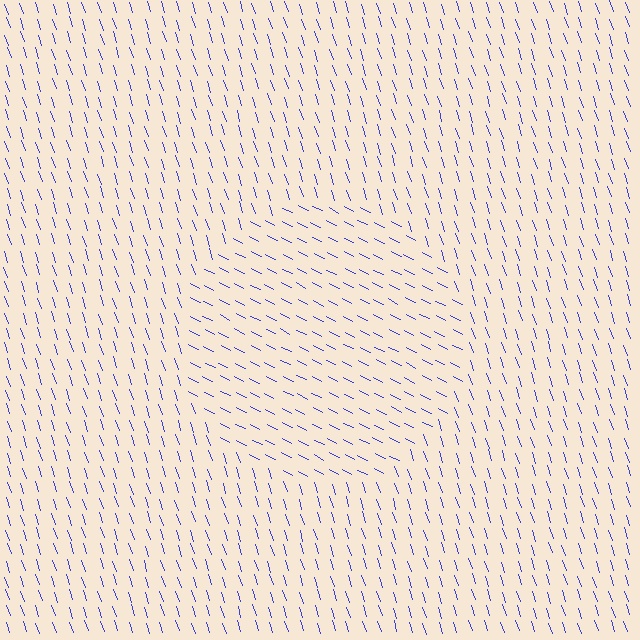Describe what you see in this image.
The image is filled with small blue line segments. A circle region in the image has lines oriented differently from the surrounding lines, creating a visible texture boundary.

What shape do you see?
I see a circle.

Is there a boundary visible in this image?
Yes, there is a texture boundary formed by a change in line orientation.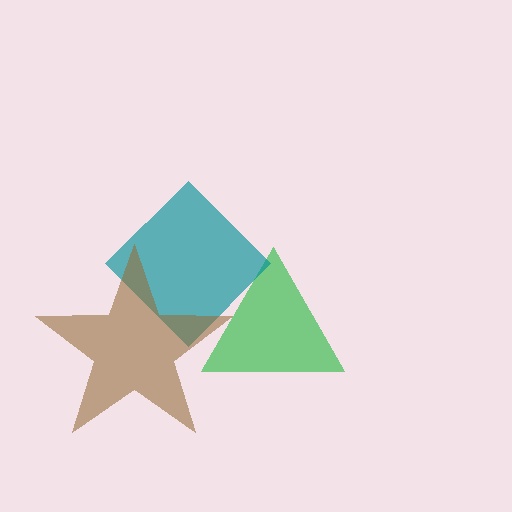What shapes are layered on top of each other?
The layered shapes are: a green triangle, a teal diamond, a brown star.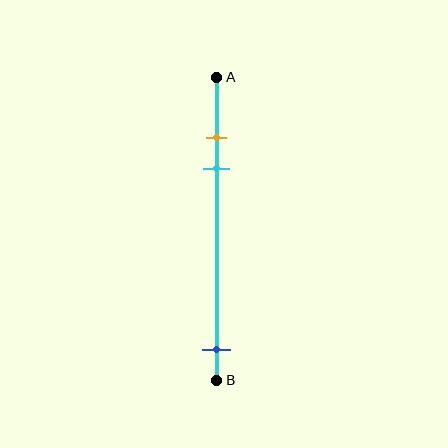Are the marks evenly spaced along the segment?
No, the marks are not evenly spaced.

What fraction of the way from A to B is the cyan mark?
The cyan mark is approximately 30% (0.3) of the way from A to B.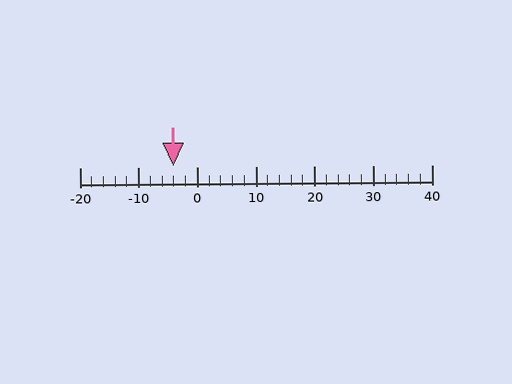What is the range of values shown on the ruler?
The ruler shows values from -20 to 40.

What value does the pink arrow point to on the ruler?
The pink arrow points to approximately -4.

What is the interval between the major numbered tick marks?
The major tick marks are spaced 10 units apart.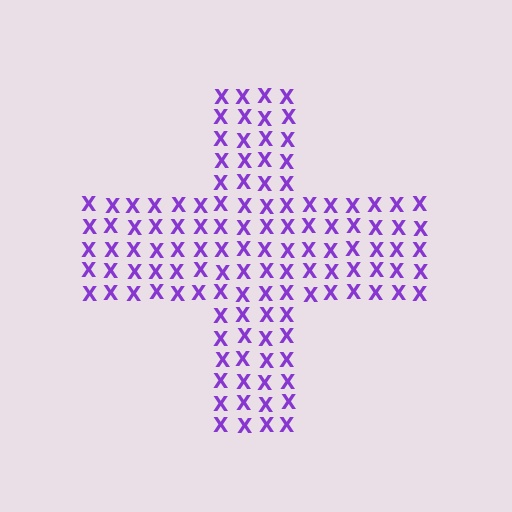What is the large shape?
The large shape is a cross.